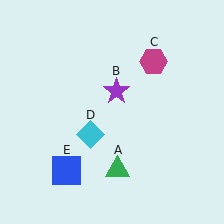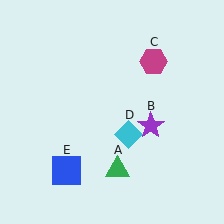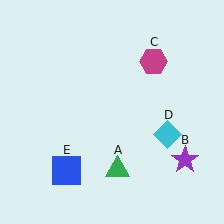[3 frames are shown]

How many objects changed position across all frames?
2 objects changed position: purple star (object B), cyan diamond (object D).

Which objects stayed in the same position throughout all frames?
Green triangle (object A) and magenta hexagon (object C) and blue square (object E) remained stationary.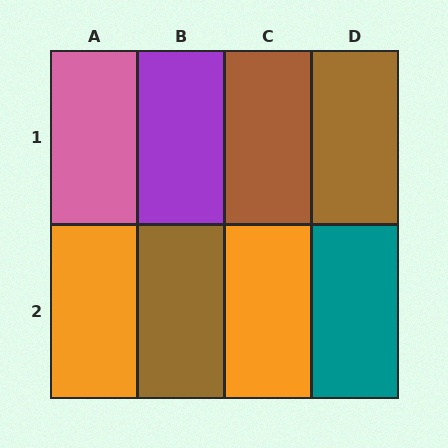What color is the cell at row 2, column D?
Teal.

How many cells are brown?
3 cells are brown.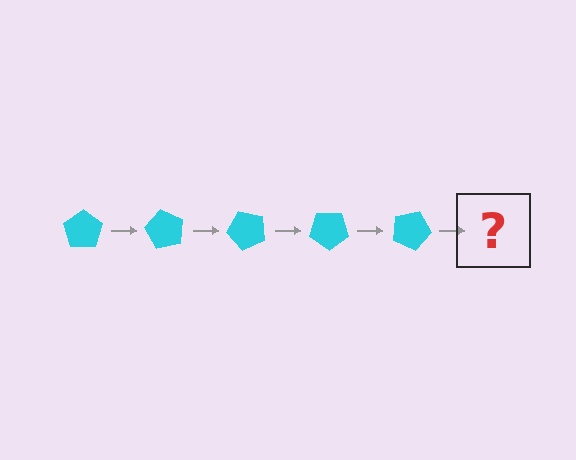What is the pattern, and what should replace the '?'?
The pattern is that the pentagon rotates 60 degrees each step. The '?' should be a cyan pentagon rotated 300 degrees.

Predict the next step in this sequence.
The next step is a cyan pentagon rotated 300 degrees.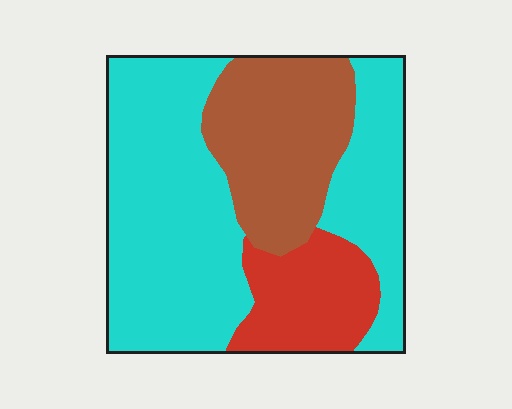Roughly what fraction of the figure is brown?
Brown covers about 25% of the figure.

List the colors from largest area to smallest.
From largest to smallest: cyan, brown, red.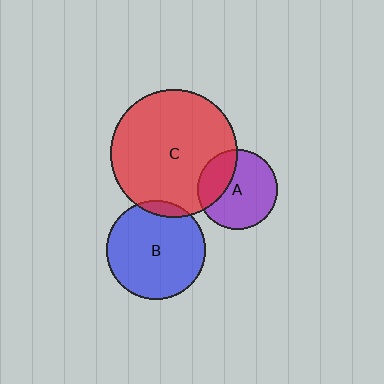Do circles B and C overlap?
Yes.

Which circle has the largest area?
Circle C (red).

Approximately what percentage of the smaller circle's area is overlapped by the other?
Approximately 5%.